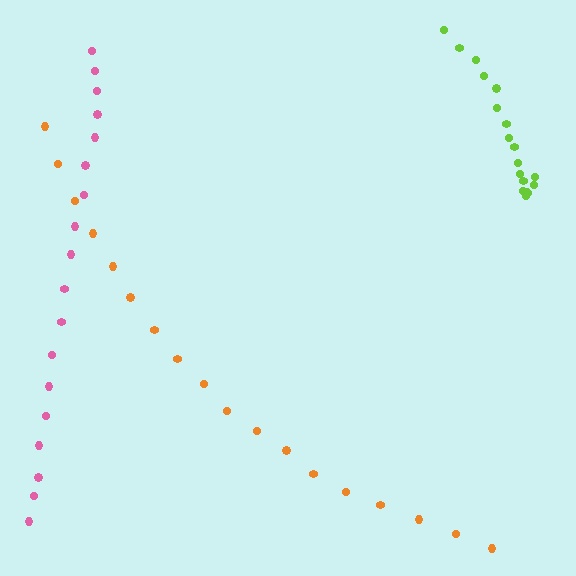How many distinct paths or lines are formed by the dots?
There are 3 distinct paths.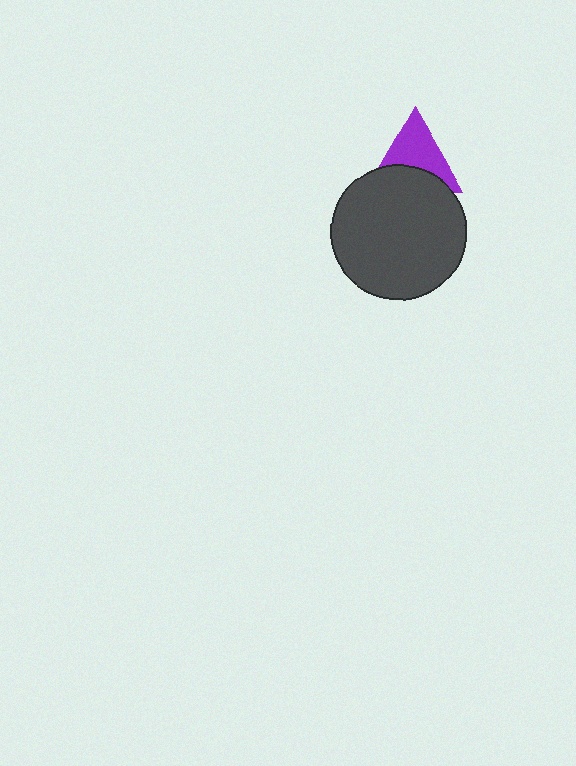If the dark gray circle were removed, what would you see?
You would see the complete purple triangle.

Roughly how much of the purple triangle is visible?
About half of it is visible (roughly 59%).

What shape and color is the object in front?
The object in front is a dark gray circle.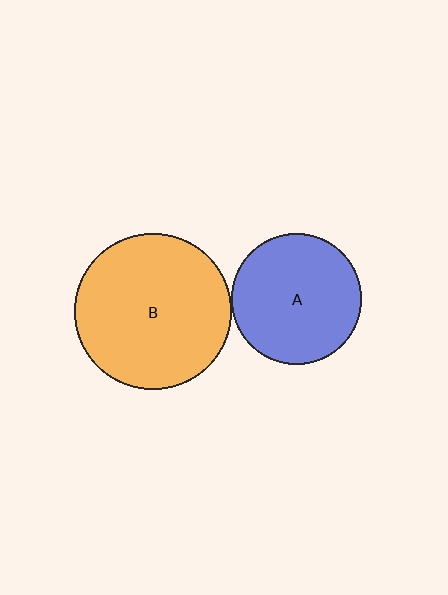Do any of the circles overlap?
No, none of the circles overlap.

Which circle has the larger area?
Circle B (orange).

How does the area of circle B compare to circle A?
Approximately 1.4 times.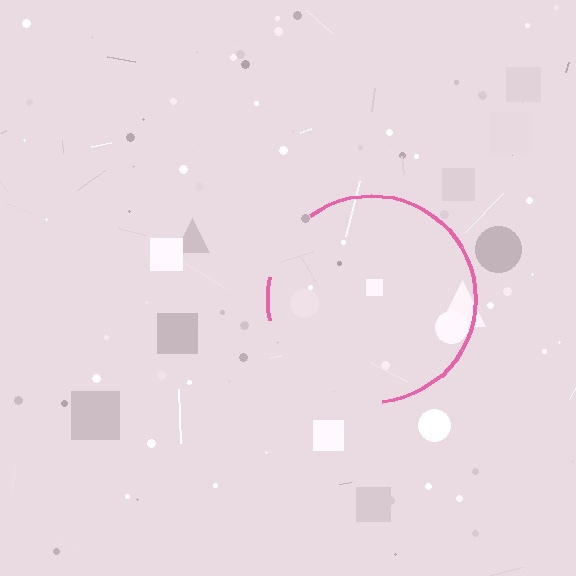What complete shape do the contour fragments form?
The contour fragments form a circle.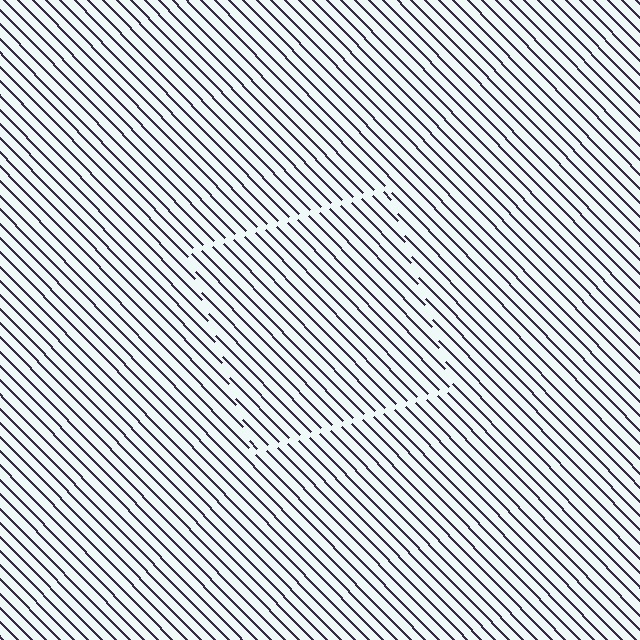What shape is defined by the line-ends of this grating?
An illusory square. The interior of the shape contains the same grating, shifted by half a period — the contour is defined by the phase discontinuity where line-ends from the inner and outer gratings abut.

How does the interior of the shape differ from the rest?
The interior of the shape contains the same grating, shifted by half a period — the contour is defined by the phase discontinuity where line-ends from the inner and outer gratings abut.